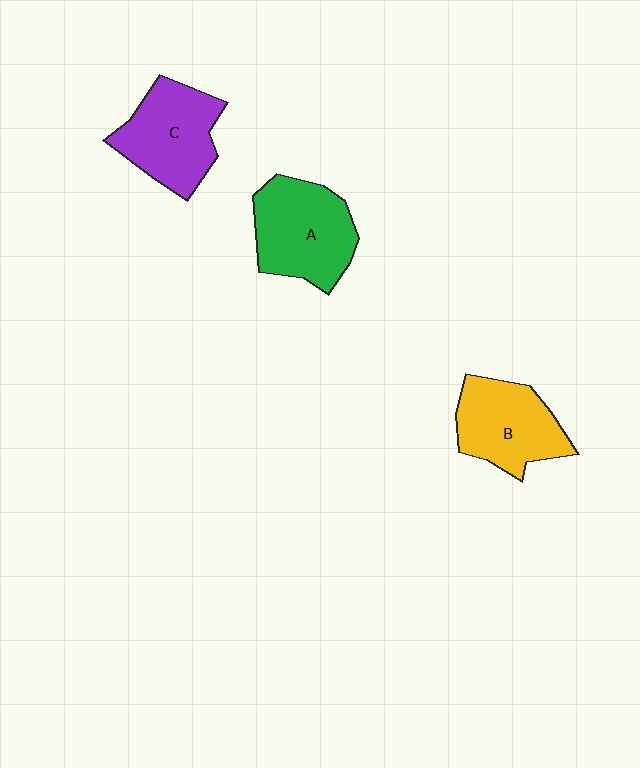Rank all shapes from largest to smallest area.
From largest to smallest: A (green), C (purple), B (yellow).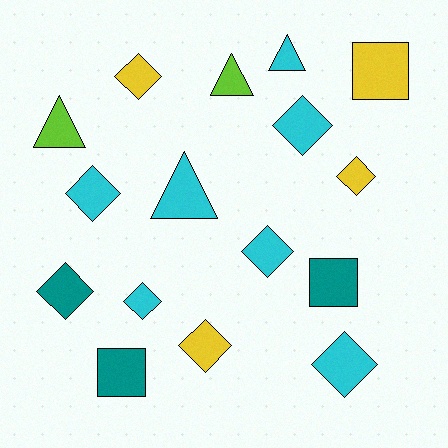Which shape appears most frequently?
Diamond, with 9 objects.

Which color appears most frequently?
Cyan, with 7 objects.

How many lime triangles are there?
There are 2 lime triangles.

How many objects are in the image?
There are 16 objects.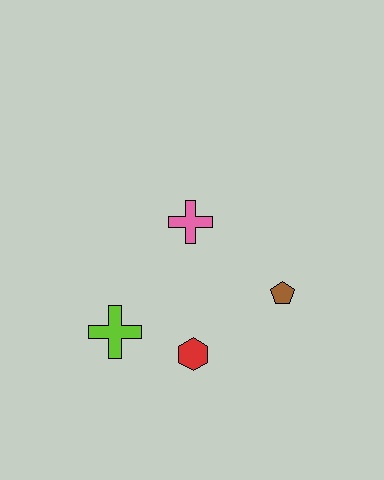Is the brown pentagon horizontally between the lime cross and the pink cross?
No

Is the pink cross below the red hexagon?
No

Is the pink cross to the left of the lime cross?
No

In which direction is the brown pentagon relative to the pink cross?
The brown pentagon is to the right of the pink cross.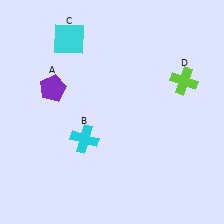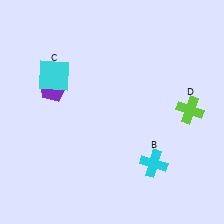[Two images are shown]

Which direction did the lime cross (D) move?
The lime cross (D) moved down.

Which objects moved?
The objects that moved are: the cyan cross (B), the cyan square (C), the lime cross (D).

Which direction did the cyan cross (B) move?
The cyan cross (B) moved right.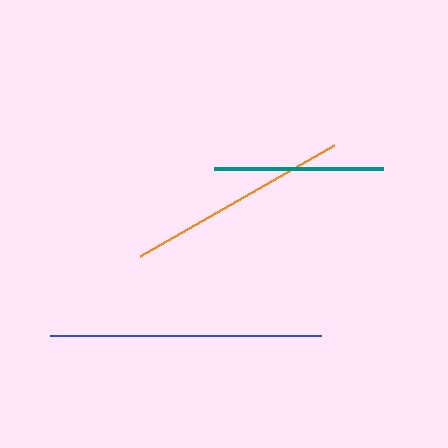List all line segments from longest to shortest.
From longest to shortest: blue, orange, teal.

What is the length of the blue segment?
The blue segment is approximately 271 pixels long.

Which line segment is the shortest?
The teal line is the shortest at approximately 169 pixels.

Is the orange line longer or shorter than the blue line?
The blue line is longer than the orange line.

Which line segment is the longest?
The blue line is the longest at approximately 271 pixels.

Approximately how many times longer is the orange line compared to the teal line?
The orange line is approximately 1.3 times the length of the teal line.